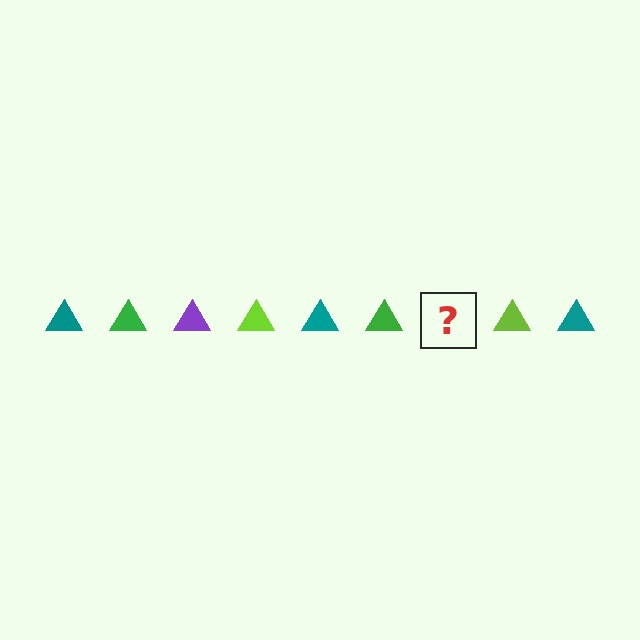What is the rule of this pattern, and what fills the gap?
The rule is that the pattern cycles through teal, green, purple, lime triangles. The gap should be filled with a purple triangle.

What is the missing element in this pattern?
The missing element is a purple triangle.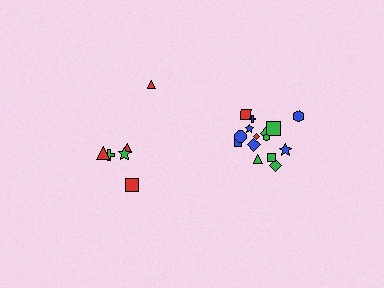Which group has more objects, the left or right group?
The right group.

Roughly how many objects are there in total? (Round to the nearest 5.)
Roughly 20 objects in total.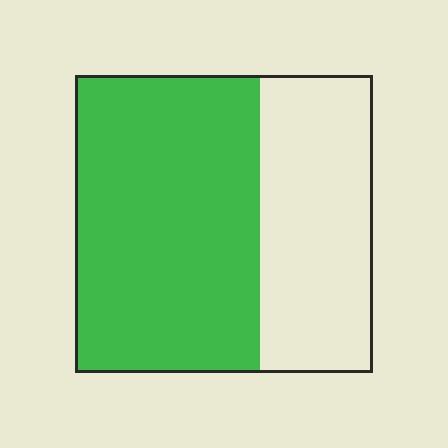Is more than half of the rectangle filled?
Yes.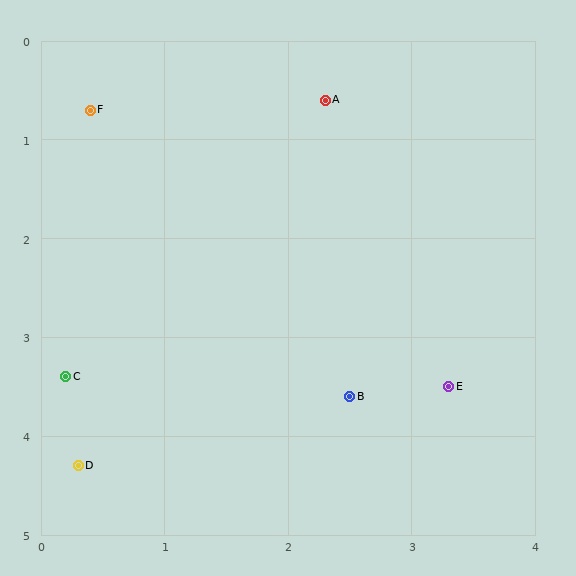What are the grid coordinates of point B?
Point B is at approximately (2.5, 3.6).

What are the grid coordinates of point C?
Point C is at approximately (0.2, 3.4).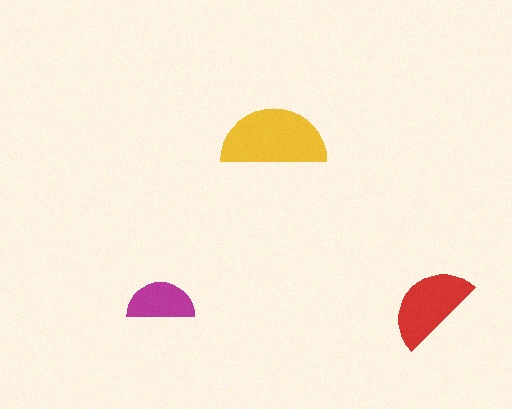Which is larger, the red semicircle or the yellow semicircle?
The yellow one.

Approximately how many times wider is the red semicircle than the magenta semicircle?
About 1.5 times wider.